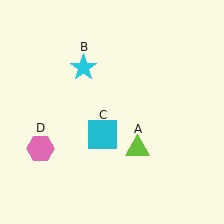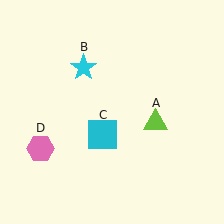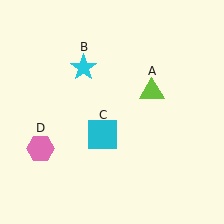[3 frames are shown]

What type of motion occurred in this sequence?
The lime triangle (object A) rotated counterclockwise around the center of the scene.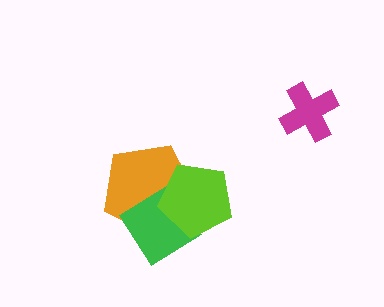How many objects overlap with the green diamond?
2 objects overlap with the green diamond.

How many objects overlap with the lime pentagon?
2 objects overlap with the lime pentagon.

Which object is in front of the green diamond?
The lime pentagon is in front of the green diamond.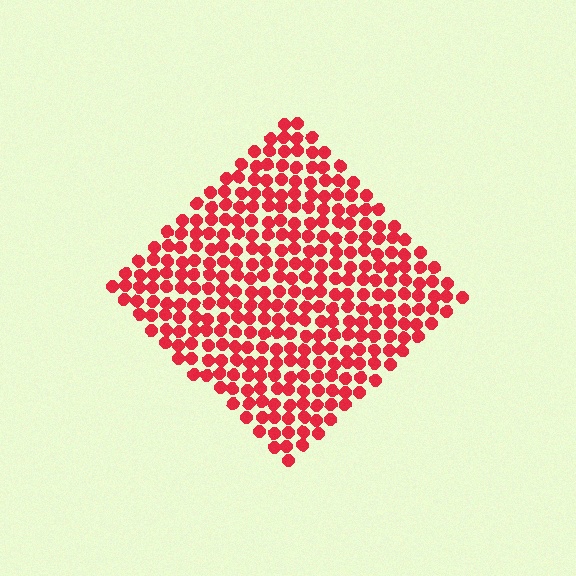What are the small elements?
The small elements are circles.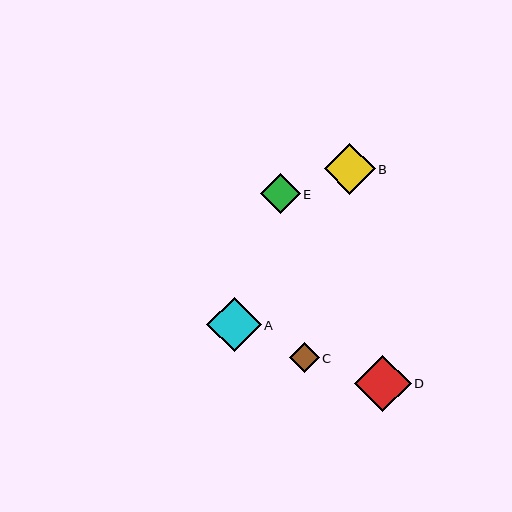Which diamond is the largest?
Diamond D is the largest with a size of approximately 57 pixels.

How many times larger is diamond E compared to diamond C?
Diamond E is approximately 1.4 times the size of diamond C.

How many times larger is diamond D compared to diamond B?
Diamond D is approximately 1.1 times the size of diamond B.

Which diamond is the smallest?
Diamond C is the smallest with a size of approximately 30 pixels.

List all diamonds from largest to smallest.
From largest to smallest: D, A, B, E, C.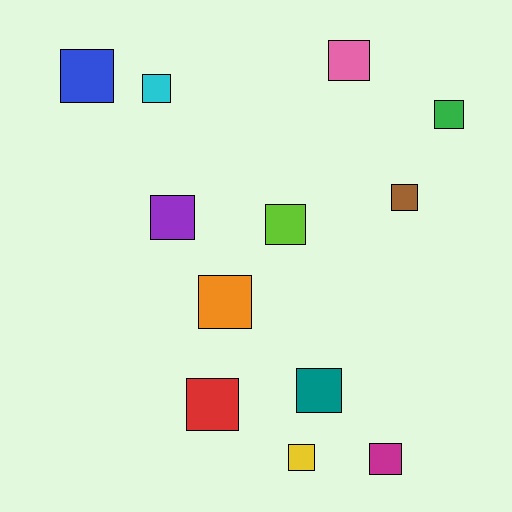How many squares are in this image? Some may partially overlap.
There are 12 squares.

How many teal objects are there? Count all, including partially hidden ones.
There is 1 teal object.